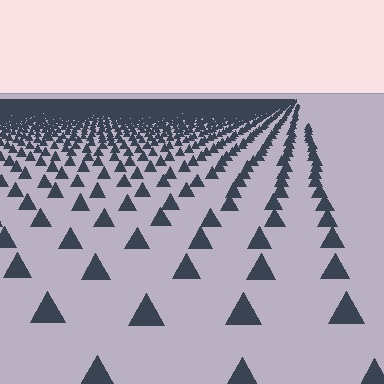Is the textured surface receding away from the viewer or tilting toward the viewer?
The surface is receding away from the viewer. Texture elements get smaller and denser toward the top.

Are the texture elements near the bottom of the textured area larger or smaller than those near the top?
Larger. Near the bottom, elements are closer to the viewer and appear at a bigger on-screen size.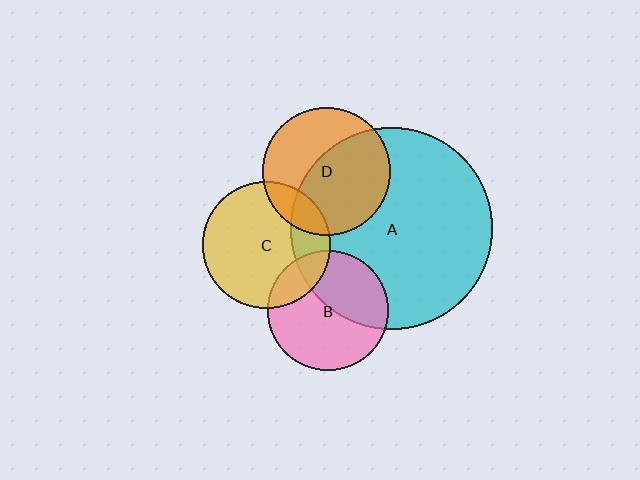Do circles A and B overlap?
Yes.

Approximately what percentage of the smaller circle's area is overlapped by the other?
Approximately 40%.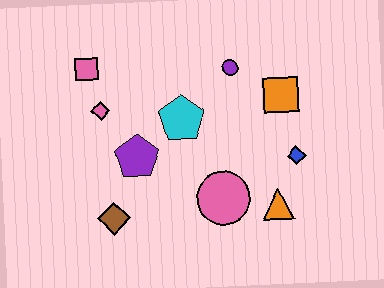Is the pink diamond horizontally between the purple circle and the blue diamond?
No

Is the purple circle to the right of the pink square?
Yes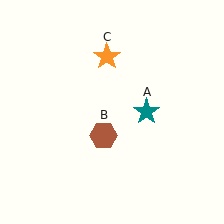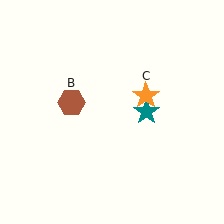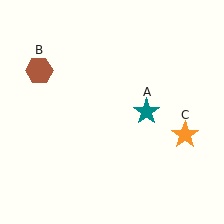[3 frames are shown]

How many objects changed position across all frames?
2 objects changed position: brown hexagon (object B), orange star (object C).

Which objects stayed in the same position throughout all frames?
Teal star (object A) remained stationary.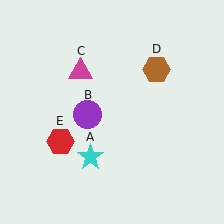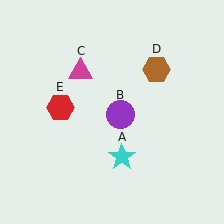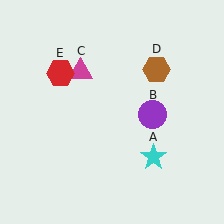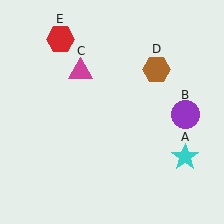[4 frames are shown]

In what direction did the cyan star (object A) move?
The cyan star (object A) moved right.